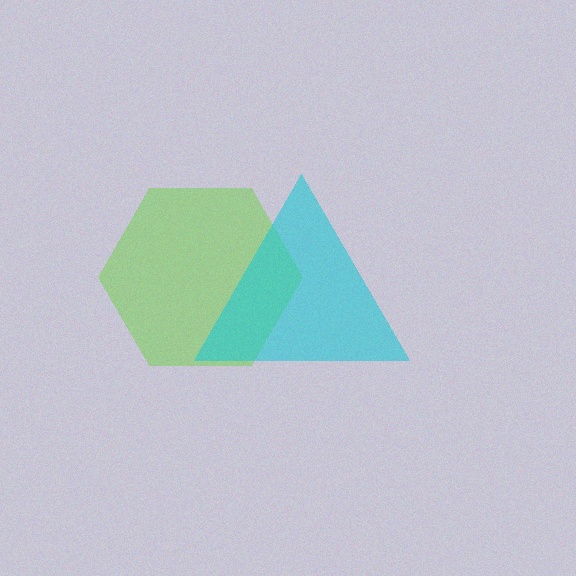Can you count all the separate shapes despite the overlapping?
Yes, there are 2 separate shapes.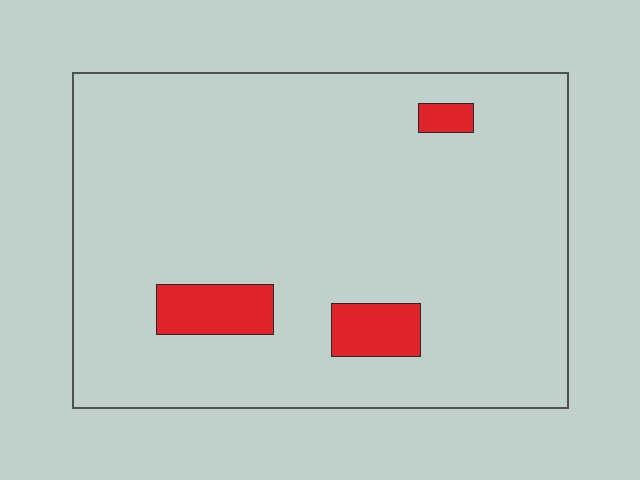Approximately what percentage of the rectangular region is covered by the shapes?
Approximately 5%.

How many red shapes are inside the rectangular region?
3.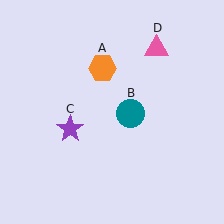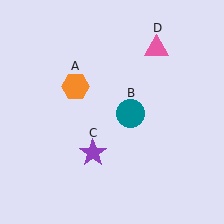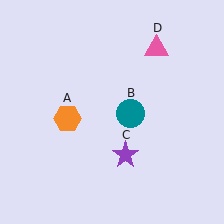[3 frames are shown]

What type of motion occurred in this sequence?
The orange hexagon (object A), purple star (object C) rotated counterclockwise around the center of the scene.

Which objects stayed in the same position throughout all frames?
Teal circle (object B) and pink triangle (object D) remained stationary.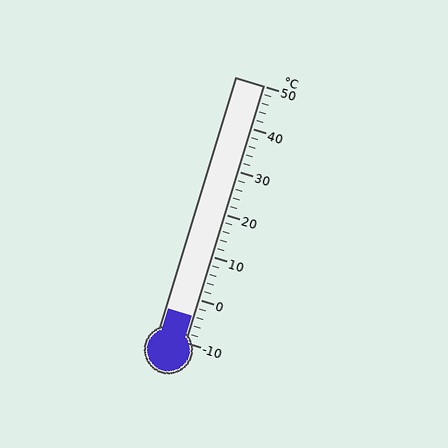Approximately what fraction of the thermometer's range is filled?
The thermometer is filled to approximately 10% of its range.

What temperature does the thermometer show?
The thermometer shows approximately -4°C.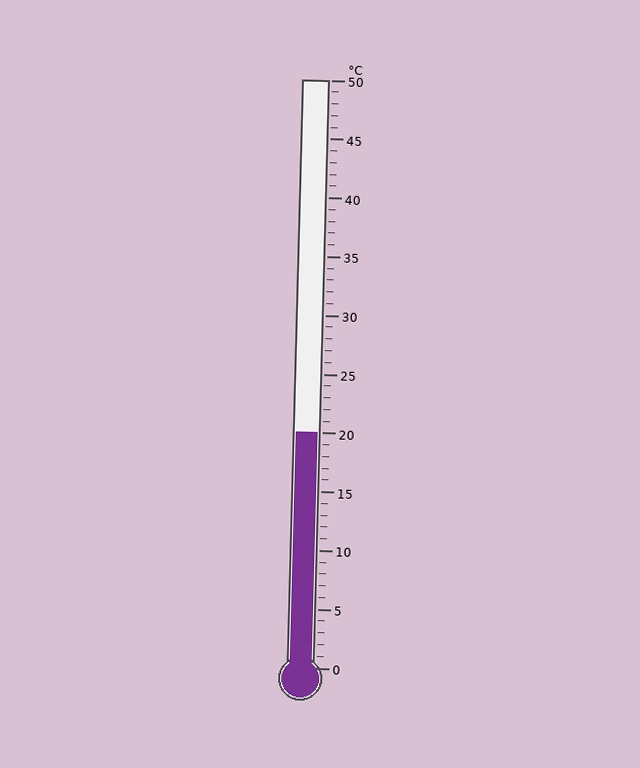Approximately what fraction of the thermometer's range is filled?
The thermometer is filled to approximately 40% of its range.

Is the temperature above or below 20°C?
The temperature is at 20°C.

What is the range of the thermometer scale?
The thermometer scale ranges from 0°C to 50°C.